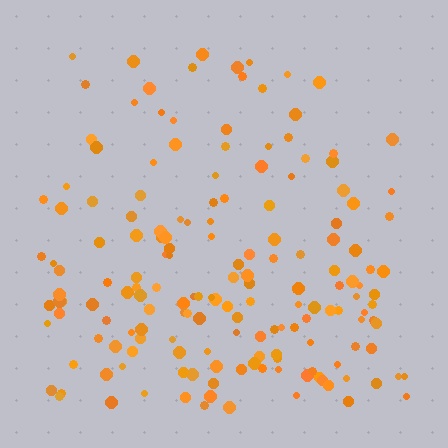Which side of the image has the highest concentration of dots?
The bottom.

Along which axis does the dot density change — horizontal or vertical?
Vertical.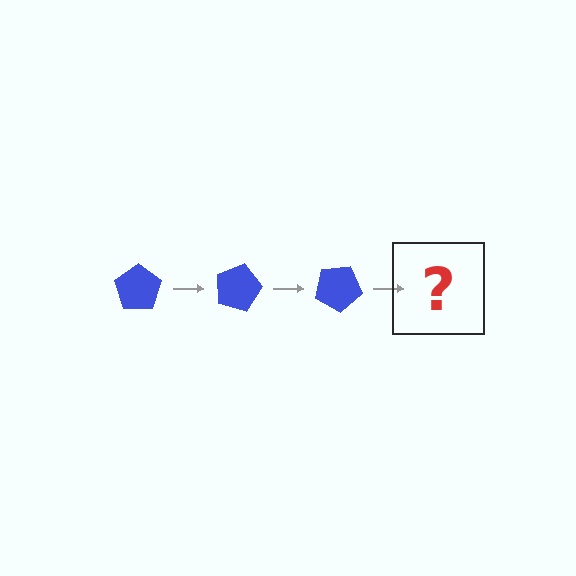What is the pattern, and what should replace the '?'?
The pattern is that the pentagon rotates 15 degrees each step. The '?' should be a blue pentagon rotated 45 degrees.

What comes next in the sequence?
The next element should be a blue pentagon rotated 45 degrees.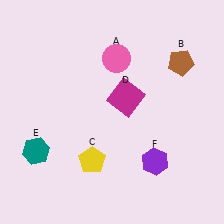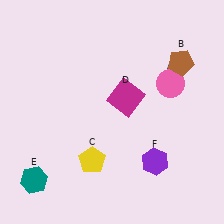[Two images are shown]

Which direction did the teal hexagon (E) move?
The teal hexagon (E) moved down.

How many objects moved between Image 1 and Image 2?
2 objects moved between the two images.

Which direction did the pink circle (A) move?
The pink circle (A) moved right.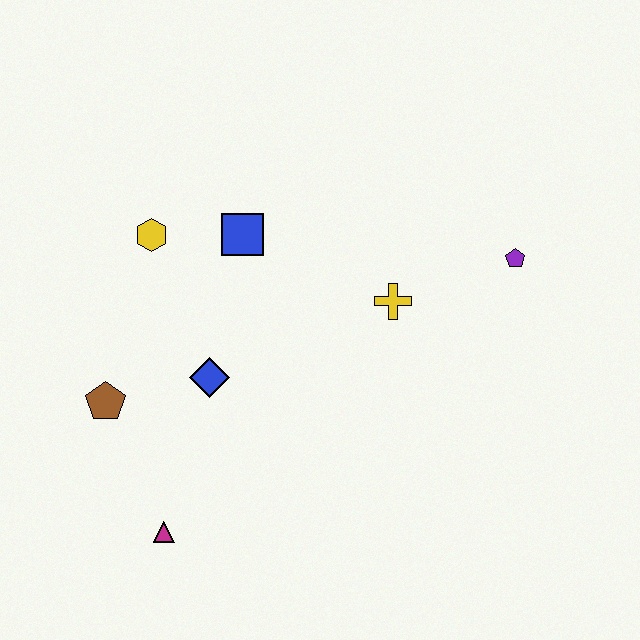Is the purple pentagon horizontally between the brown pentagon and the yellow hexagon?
No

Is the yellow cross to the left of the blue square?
No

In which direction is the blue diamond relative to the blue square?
The blue diamond is below the blue square.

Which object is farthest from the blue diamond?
The purple pentagon is farthest from the blue diamond.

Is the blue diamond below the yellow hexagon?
Yes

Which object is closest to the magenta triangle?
The brown pentagon is closest to the magenta triangle.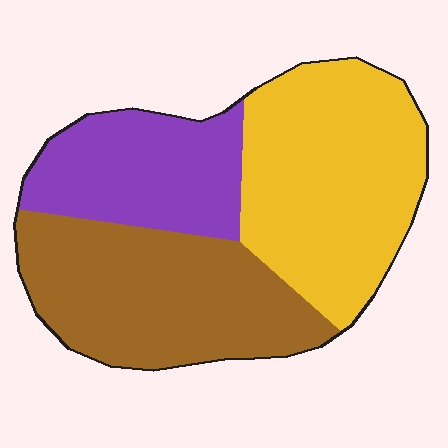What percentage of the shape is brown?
Brown takes up about three eighths (3/8) of the shape.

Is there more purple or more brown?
Brown.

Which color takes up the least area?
Purple, at roughly 25%.